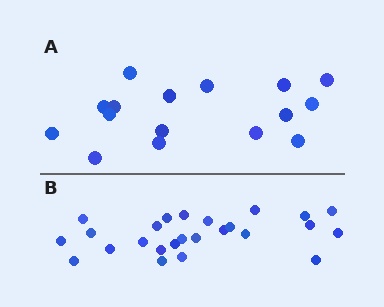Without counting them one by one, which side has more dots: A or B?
Region B (the bottom region) has more dots.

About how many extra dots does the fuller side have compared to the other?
Region B has roughly 8 or so more dots than region A.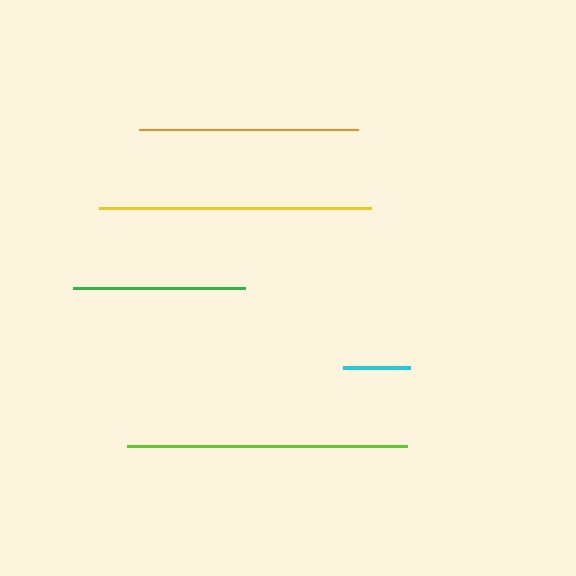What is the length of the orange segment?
The orange segment is approximately 219 pixels long.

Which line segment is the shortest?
The cyan line is the shortest at approximately 67 pixels.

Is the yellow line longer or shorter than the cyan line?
The yellow line is longer than the cyan line.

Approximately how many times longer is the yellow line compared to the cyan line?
The yellow line is approximately 4.0 times the length of the cyan line.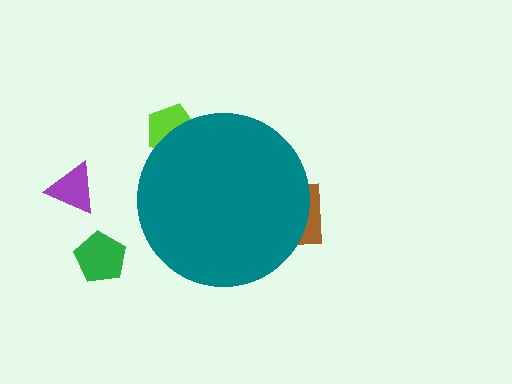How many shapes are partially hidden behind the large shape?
2 shapes are partially hidden.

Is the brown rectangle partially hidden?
Yes, the brown rectangle is partially hidden behind the teal circle.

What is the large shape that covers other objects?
A teal circle.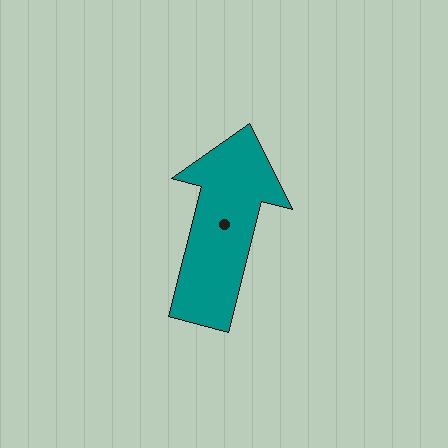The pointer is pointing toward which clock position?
Roughly 12 o'clock.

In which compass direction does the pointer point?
North.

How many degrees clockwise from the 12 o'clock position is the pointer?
Approximately 14 degrees.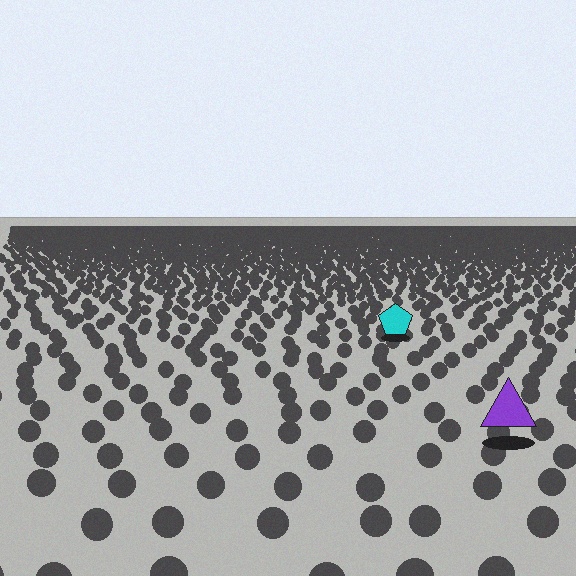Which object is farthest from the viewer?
The cyan pentagon is farthest from the viewer. It appears smaller and the ground texture around it is denser.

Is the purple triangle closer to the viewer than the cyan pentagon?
Yes. The purple triangle is closer — you can tell from the texture gradient: the ground texture is coarser near it.